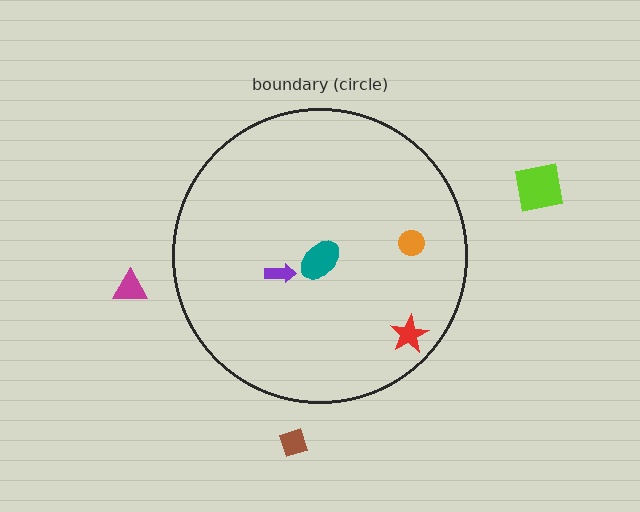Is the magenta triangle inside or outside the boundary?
Outside.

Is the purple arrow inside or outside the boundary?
Inside.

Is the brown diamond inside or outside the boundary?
Outside.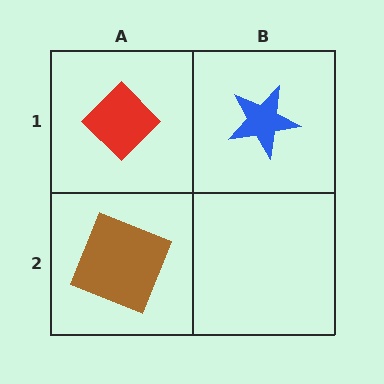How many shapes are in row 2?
1 shape.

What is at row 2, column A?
A brown square.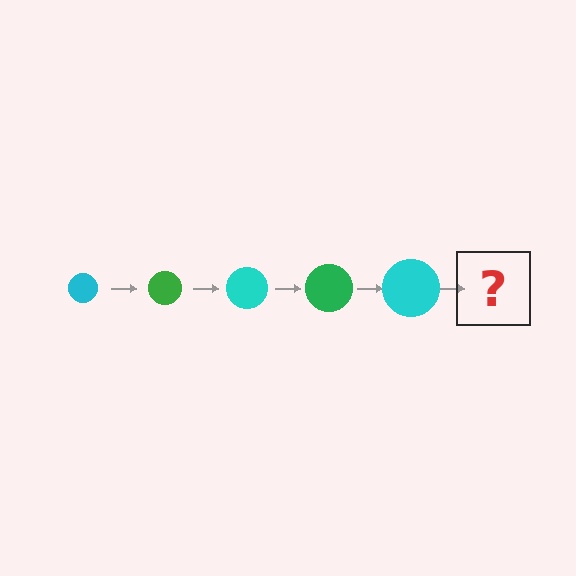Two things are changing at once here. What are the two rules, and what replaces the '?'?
The two rules are that the circle grows larger each step and the color cycles through cyan and green. The '?' should be a green circle, larger than the previous one.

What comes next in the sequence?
The next element should be a green circle, larger than the previous one.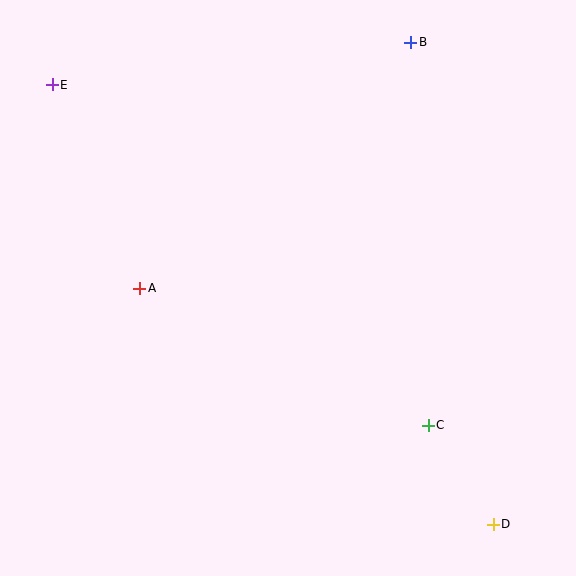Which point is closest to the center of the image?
Point A at (140, 288) is closest to the center.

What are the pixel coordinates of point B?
Point B is at (411, 42).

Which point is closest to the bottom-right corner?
Point D is closest to the bottom-right corner.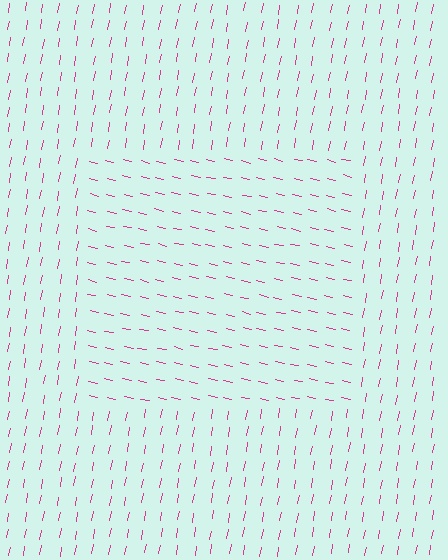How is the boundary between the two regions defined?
The boundary is defined purely by a change in line orientation (approximately 87 degrees difference). All lines are the same color and thickness.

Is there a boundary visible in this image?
Yes, there is a texture boundary formed by a change in line orientation.